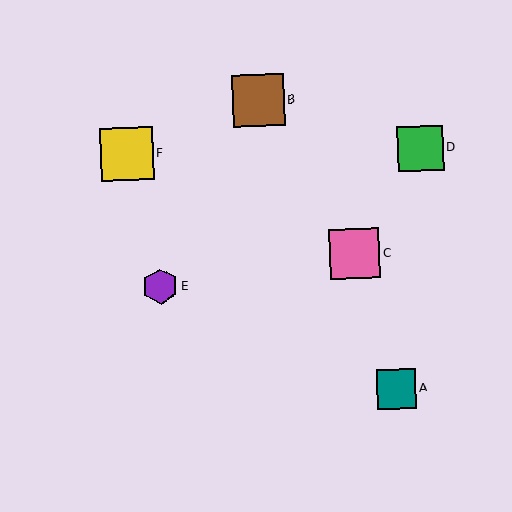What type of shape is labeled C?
Shape C is a pink square.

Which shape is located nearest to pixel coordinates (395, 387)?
The teal square (labeled A) at (396, 389) is nearest to that location.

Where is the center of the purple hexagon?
The center of the purple hexagon is at (160, 287).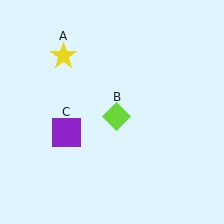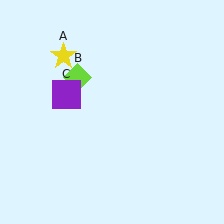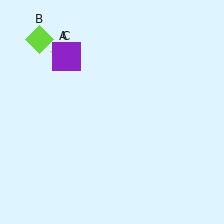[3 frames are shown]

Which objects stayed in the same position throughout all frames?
Yellow star (object A) remained stationary.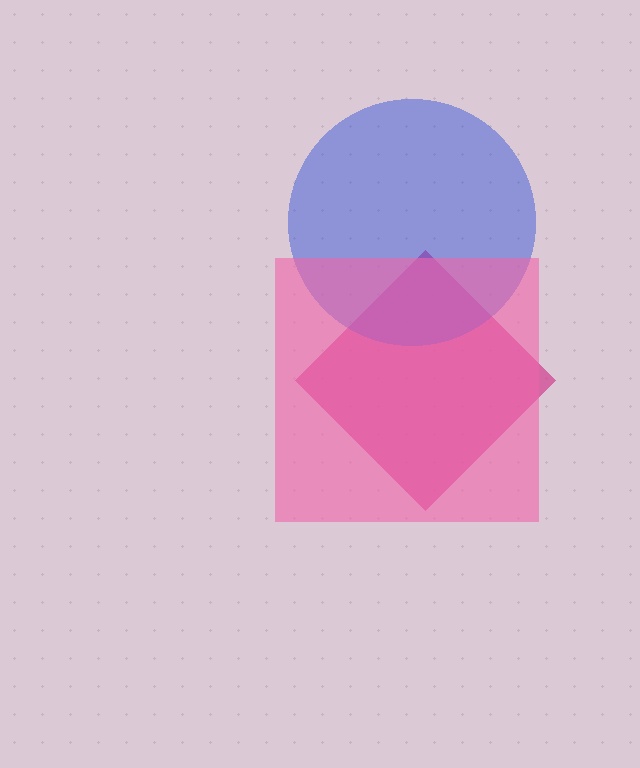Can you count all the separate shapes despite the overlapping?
Yes, there are 3 separate shapes.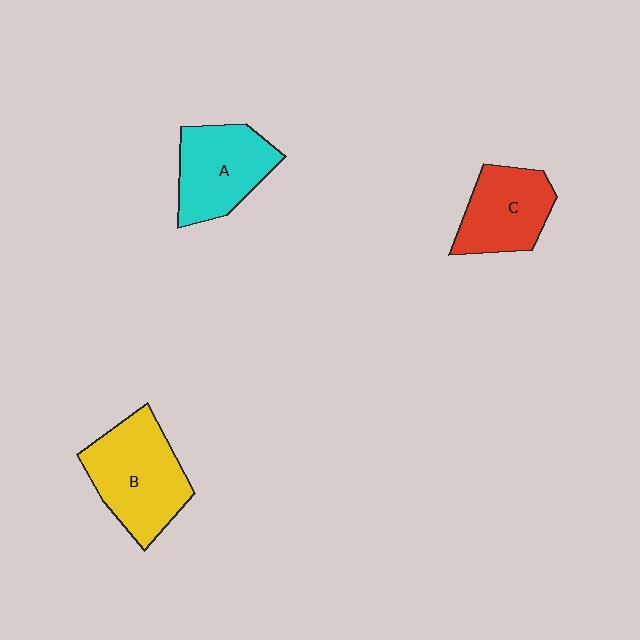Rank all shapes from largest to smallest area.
From largest to smallest: B (yellow), A (cyan), C (red).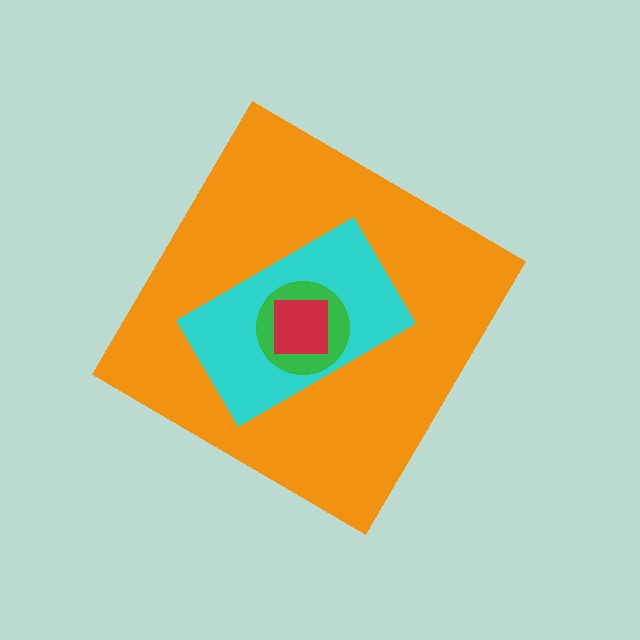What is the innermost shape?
The red square.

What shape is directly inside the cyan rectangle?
The green circle.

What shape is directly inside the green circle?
The red square.